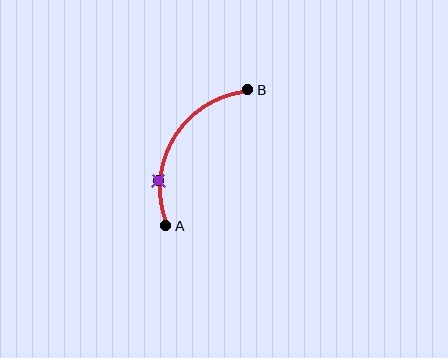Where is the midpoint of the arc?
The arc midpoint is the point on the curve farthest from the straight line joining A and B. It sits to the left of that line.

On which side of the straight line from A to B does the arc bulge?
The arc bulges to the left of the straight line connecting A and B.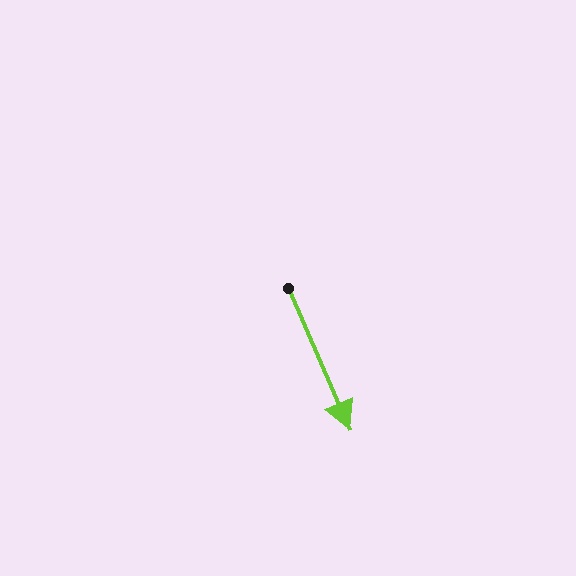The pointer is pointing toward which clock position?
Roughly 5 o'clock.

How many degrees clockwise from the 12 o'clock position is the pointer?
Approximately 157 degrees.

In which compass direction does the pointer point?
Southeast.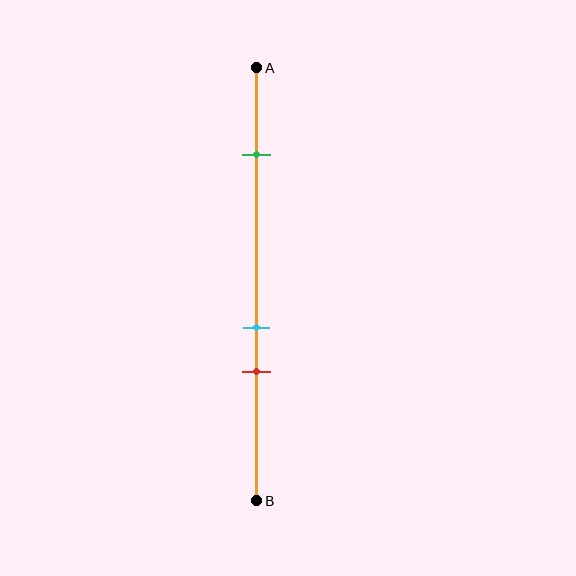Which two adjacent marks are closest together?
The cyan and red marks are the closest adjacent pair.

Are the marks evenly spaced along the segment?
No, the marks are not evenly spaced.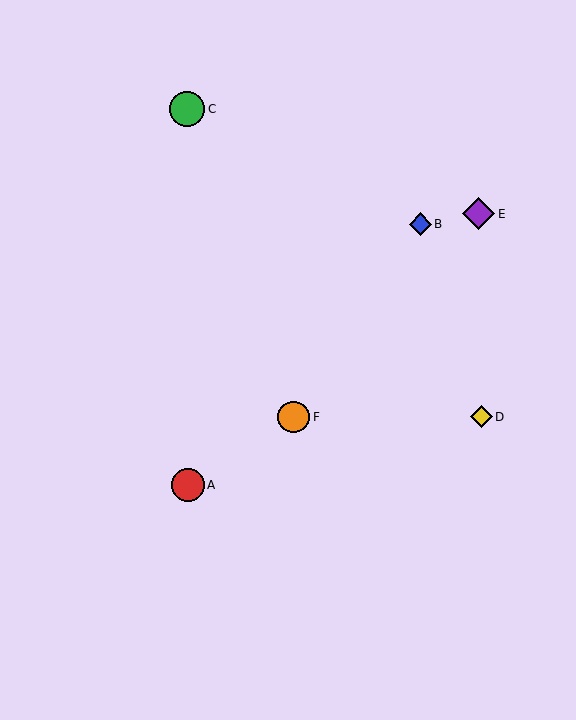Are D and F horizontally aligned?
Yes, both are at y≈417.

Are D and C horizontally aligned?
No, D is at y≈417 and C is at y≈109.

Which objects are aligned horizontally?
Objects D, F are aligned horizontally.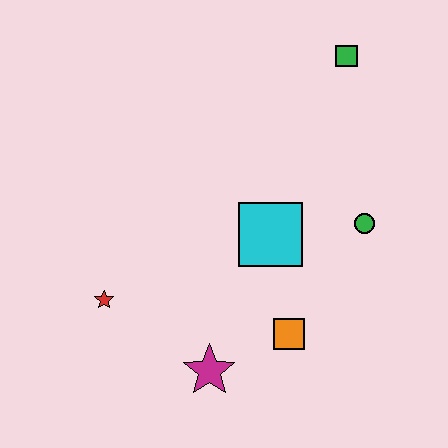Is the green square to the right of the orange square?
Yes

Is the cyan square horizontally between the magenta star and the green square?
Yes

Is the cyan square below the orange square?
No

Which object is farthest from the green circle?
The red star is farthest from the green circle.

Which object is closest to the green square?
The green circle is closest to the green square.